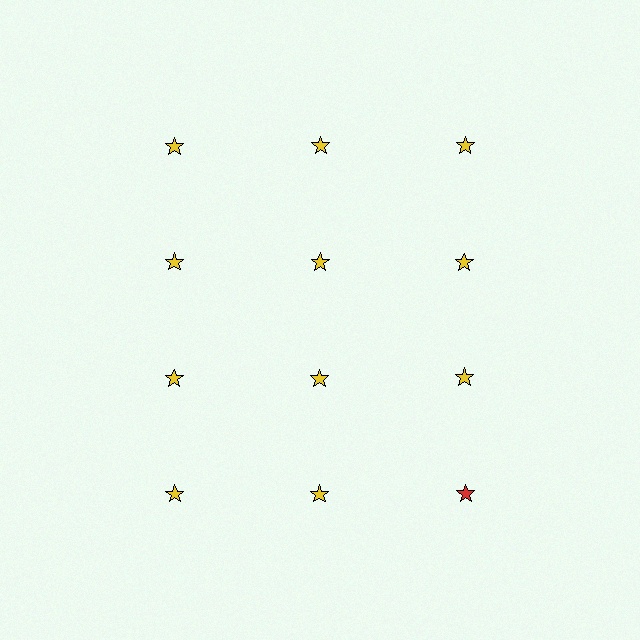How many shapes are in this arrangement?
There are 12 shapes arranged in a grid pattern.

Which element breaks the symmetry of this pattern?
The red star in the fourth row, center column breaks the symmetry. All other shapes are yellow stars.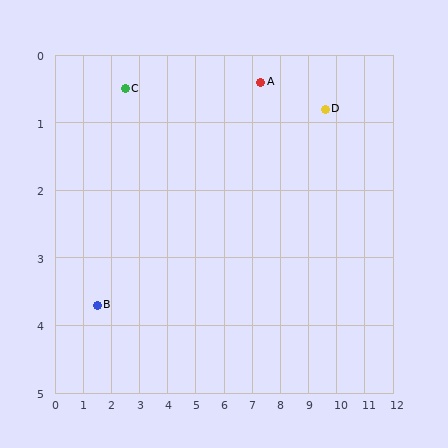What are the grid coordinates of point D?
Point D is at approximately (9.6, 0.8).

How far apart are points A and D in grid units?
Points A and D are about 2.3 grid units apart.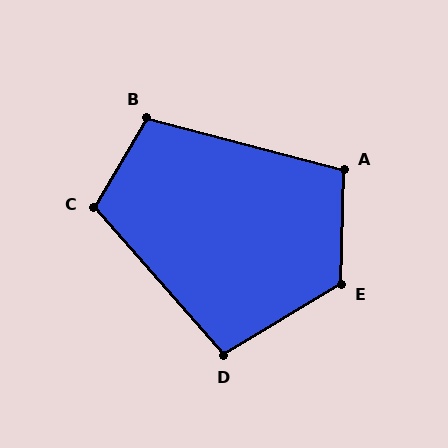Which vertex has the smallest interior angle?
D, at approximately 100 degrees.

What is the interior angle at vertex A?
Approximately 103 degrees (obtuse).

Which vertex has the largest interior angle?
E, at approximately 123 degrees.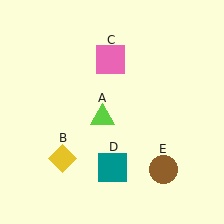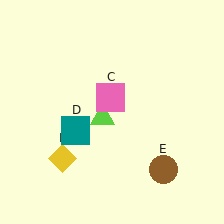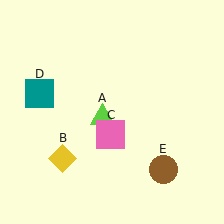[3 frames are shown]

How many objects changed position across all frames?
2 objects changed position: pink square (object C), teal square (object D).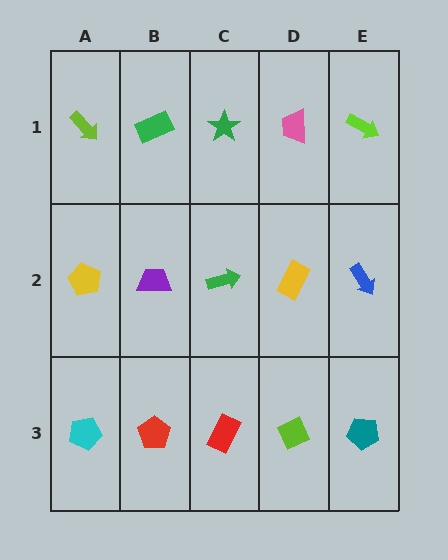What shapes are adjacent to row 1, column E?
A blue arrow (row 2, column E), a pink trapezoid (row 1, column D).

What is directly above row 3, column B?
A purple trapezoid.